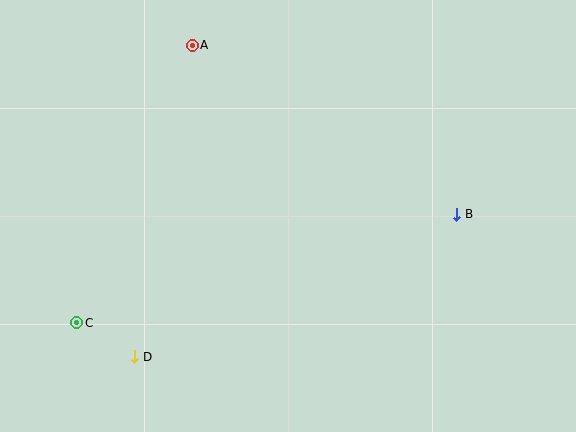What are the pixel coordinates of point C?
Point C is at (77, 323).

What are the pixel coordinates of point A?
Point A is at (192, 46).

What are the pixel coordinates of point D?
Point D is at (135, 357).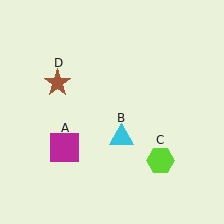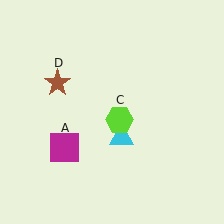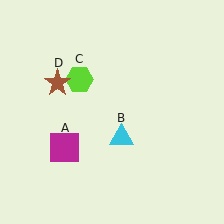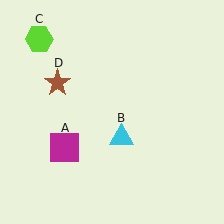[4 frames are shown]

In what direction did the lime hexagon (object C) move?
The lime hexagon (object C) moved up and to the left.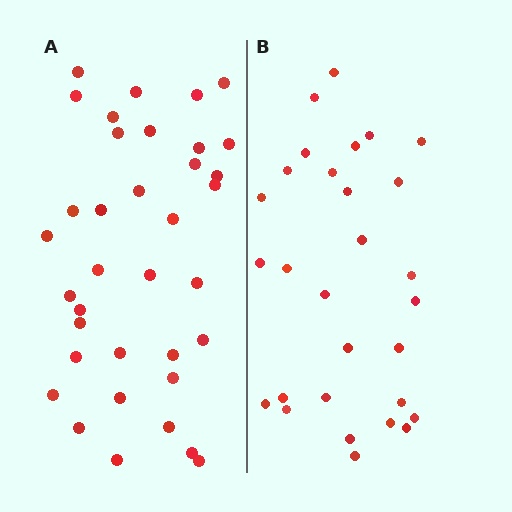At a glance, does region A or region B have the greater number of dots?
Region A (the left region) has more dots.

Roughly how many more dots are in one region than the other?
Region A has roughly 8 or so more dots than region B.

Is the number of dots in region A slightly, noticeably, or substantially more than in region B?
Region A has only slightly more — the two regions are fairly close. The ratio is roughly 1.2 to 1.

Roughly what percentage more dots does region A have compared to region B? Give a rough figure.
About 25% more.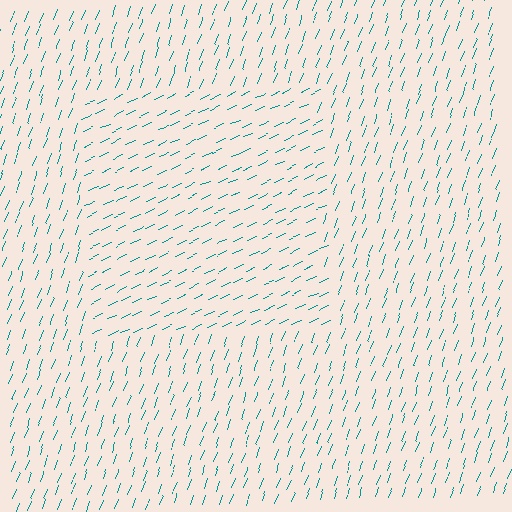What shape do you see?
I see a rectangle.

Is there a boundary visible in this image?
Yes, there is a texture boundary formed by a change in line orientation.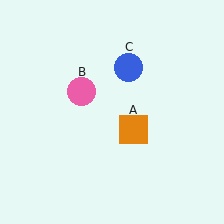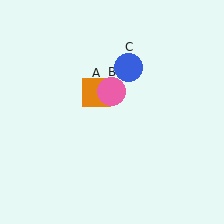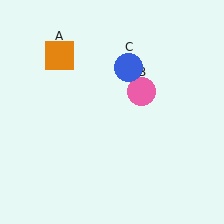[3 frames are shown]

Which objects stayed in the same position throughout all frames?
Blue circle (object C) remained stationary.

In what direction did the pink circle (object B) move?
The pink circle (object B) moved right.